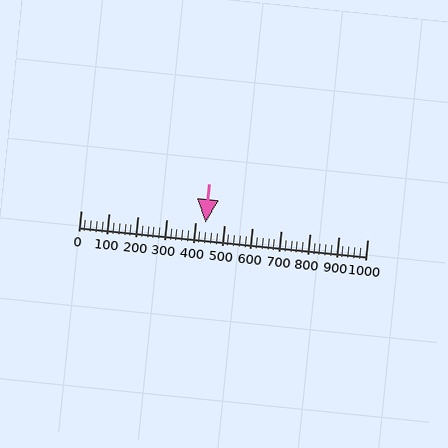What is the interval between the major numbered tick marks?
The major tick marks are spaced 100 units apart.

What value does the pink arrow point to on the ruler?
The pink arrow points to approximately 435.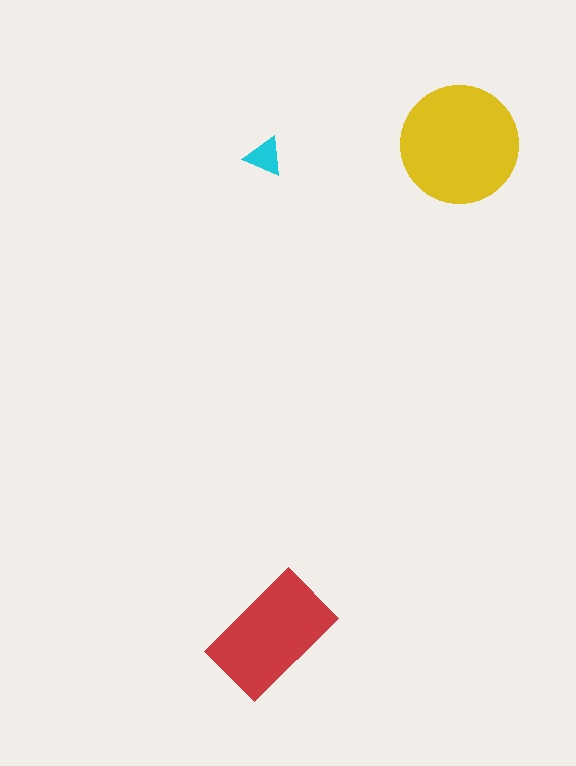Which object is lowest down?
The red rectangle is bottommost.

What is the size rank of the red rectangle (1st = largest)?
2nd.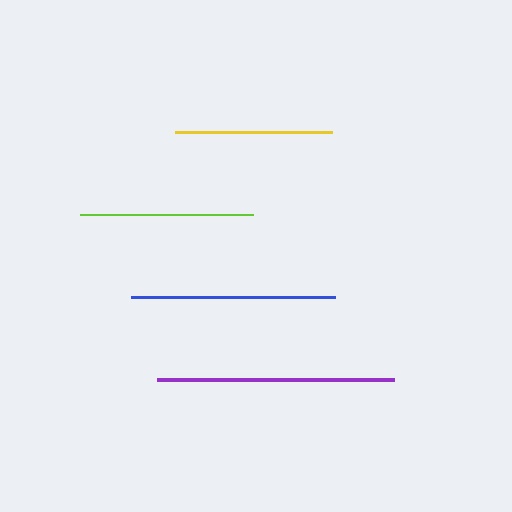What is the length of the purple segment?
The purple segment is approximately 237 pixels long.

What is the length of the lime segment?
The lime segment is approximately 173 pixels long.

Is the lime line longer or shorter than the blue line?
The blue line is longer than the lime line.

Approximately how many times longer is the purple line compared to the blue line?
The purple line is approximately 1.2 times the length of the blue line.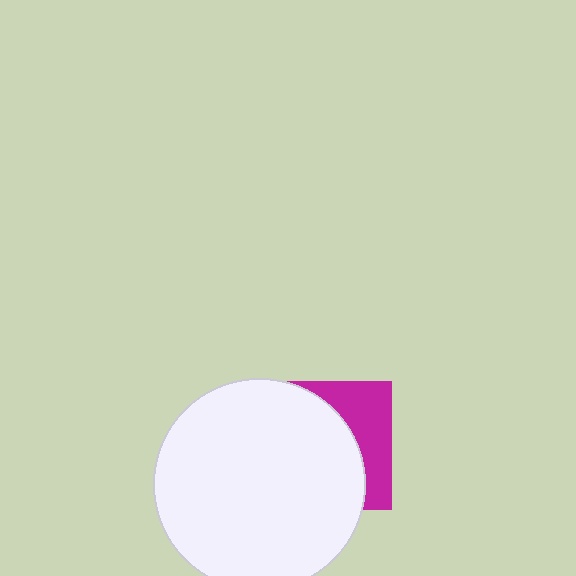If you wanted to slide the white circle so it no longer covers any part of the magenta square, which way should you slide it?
Slide it left — that is the most direct way to separate the two shapes.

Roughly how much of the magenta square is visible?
A small part of it is visible (roughly 33%).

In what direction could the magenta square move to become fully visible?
The magenta square could move right. That would shift it out from behind the white circle entirely.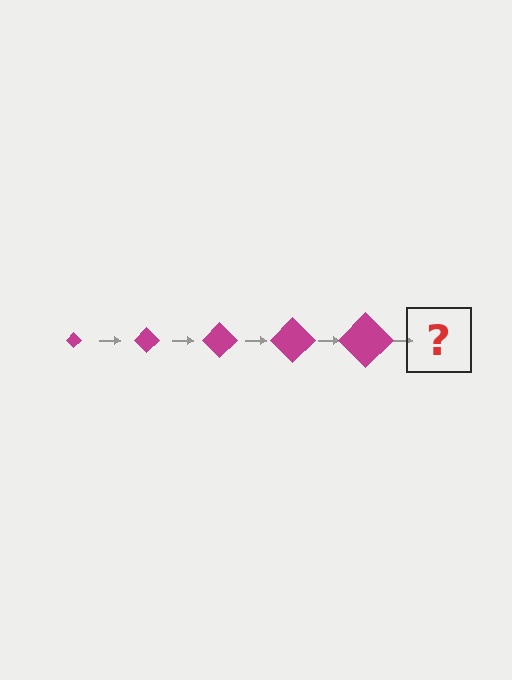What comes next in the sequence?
The next element should be a magenta diamond, larger than the previous one.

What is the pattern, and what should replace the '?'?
The pattern is that the diamond gets progressively larger each step. The '?' should be a magenta diamond, larger than the previous one.